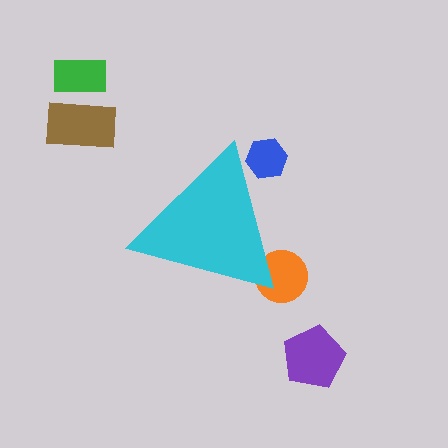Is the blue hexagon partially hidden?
Yes, the blue hexagon is partially hidden behind the cyan triangle.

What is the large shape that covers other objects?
A cyan triangle.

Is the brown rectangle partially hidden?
No, the brown rectangle is fully visible.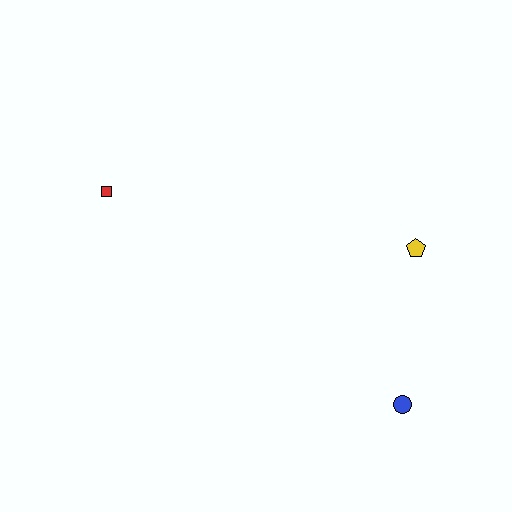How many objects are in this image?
There are 3 objects.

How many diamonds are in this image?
There are no diamonds.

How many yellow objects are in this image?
There is 1 yellow object.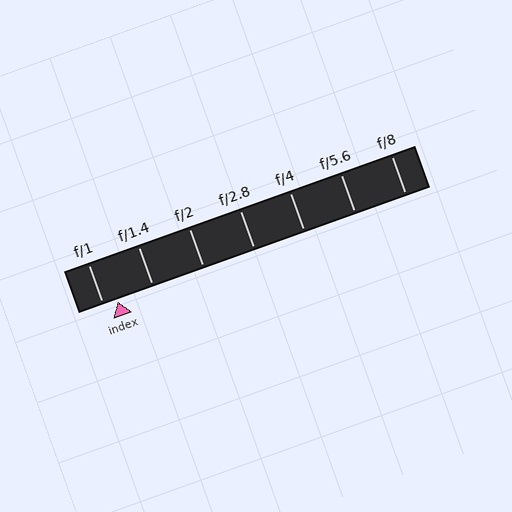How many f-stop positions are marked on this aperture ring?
There are 7 f-stop positions marked.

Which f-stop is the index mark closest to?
The index mark is closest to f/1.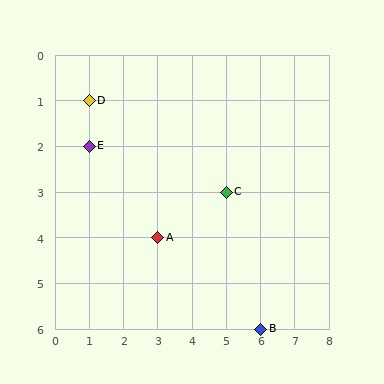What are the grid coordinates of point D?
Point D is at grid coordinates (1, 1).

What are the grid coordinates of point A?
Point A is at grid coordinates (3, 4).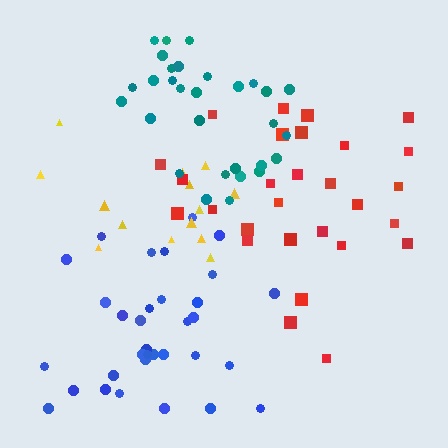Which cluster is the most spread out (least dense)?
Yellow.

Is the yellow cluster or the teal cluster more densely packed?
Teal.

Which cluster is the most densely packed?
Red.